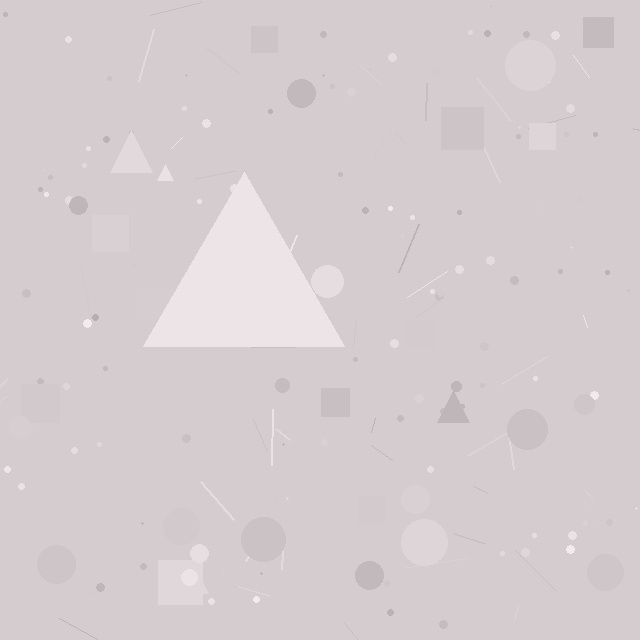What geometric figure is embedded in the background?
A triangle is embedded in the background.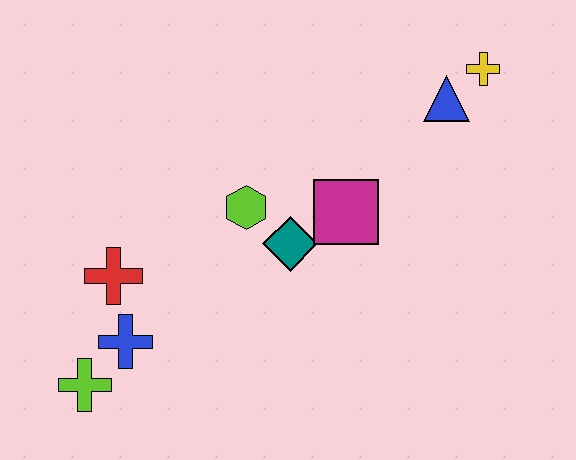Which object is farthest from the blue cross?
The yellow cross is farthest from the blue cross.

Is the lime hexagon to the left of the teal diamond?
Yes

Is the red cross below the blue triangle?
Yes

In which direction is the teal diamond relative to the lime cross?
The teal diamond is to the right of the lime cross.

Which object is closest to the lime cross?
The blue cross is closest to the lime cross.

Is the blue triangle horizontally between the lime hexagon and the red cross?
No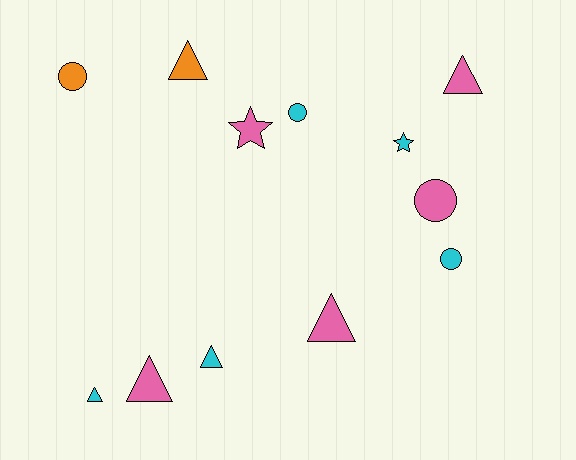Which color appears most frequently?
Pink, with 5 objects.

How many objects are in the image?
There are 12 objects.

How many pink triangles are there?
There are 3 pink triangles.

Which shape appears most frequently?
Triangle, with 6 objects.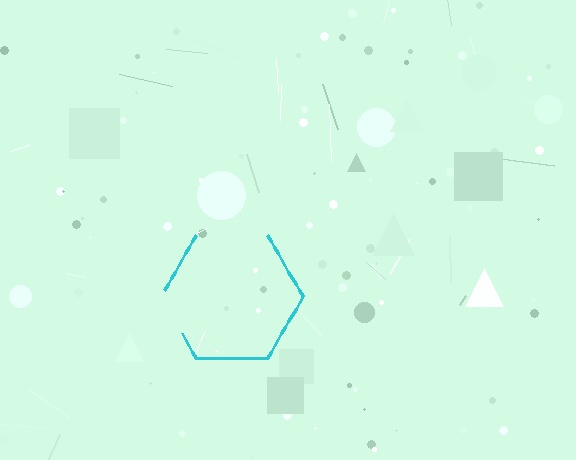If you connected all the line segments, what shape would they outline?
They would outline a hexagon.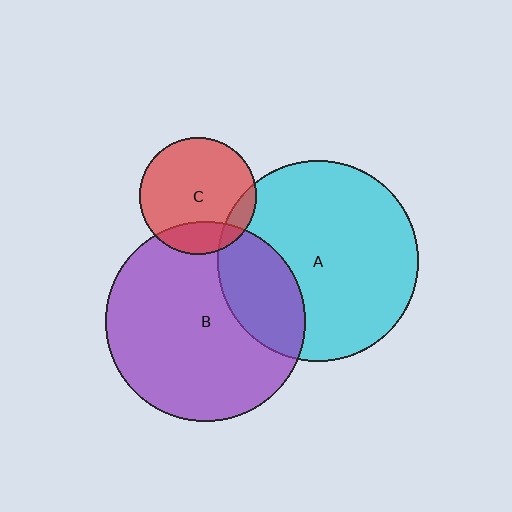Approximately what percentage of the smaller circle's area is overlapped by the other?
Approximately 25%.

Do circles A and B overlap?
Yes.